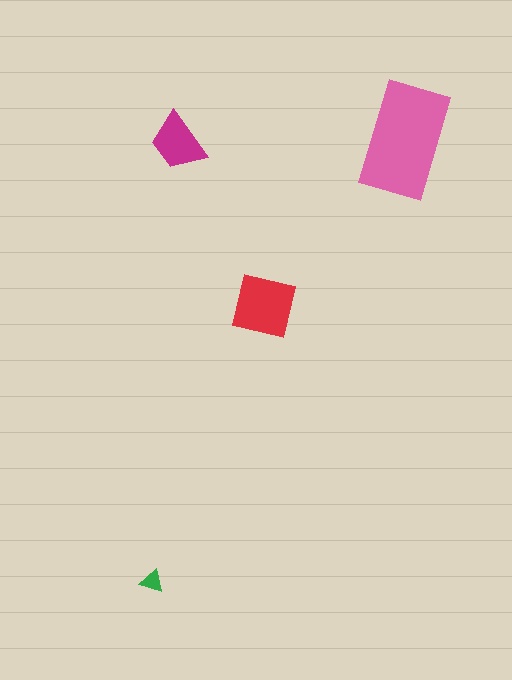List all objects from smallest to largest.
The green triangle, the magenta trapezoid, the red square, the pink rectangle.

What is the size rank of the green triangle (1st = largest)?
4th.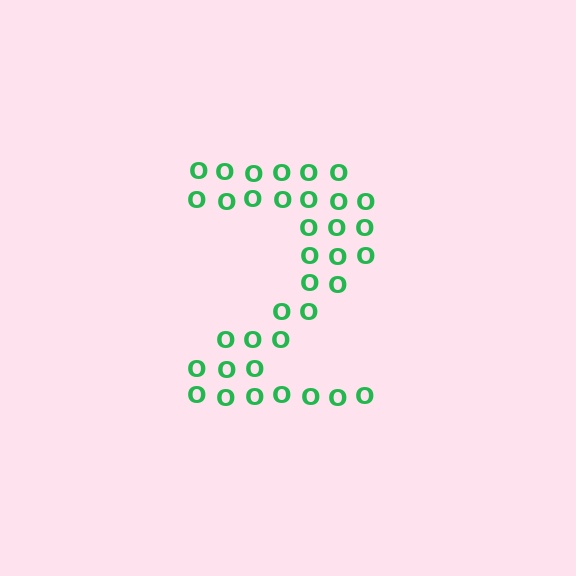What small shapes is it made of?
It is made of small letter O's.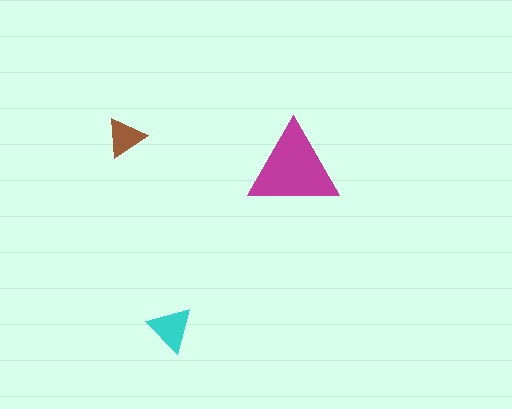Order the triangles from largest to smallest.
the magenta one, the cyan one, the brown one.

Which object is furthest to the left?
The brown triangle is leftmost.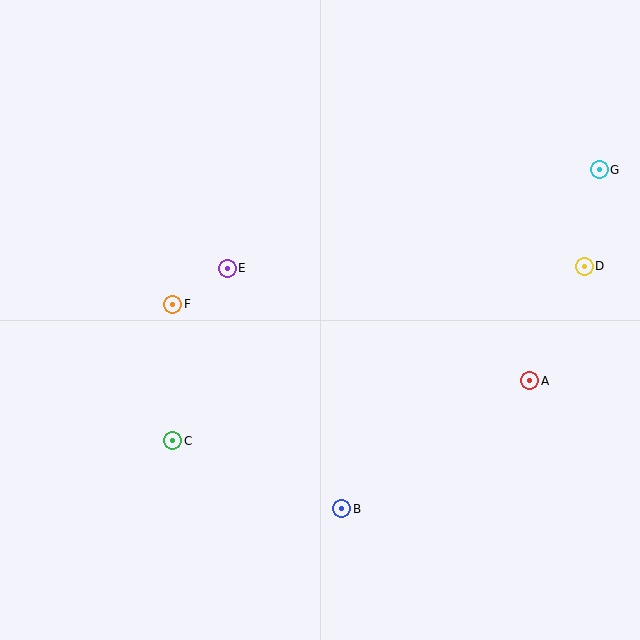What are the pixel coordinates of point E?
Point E is at (227, 268).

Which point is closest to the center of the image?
Point E at (227, 268) is closest to the center.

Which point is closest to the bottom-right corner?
Point A is closest to the bottom-right corner.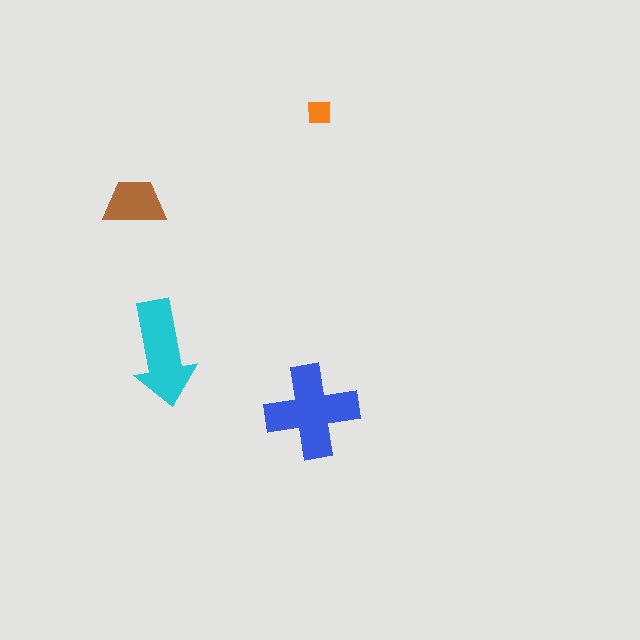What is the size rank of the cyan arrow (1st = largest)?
2nd.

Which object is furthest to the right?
The orange square is rightmost.